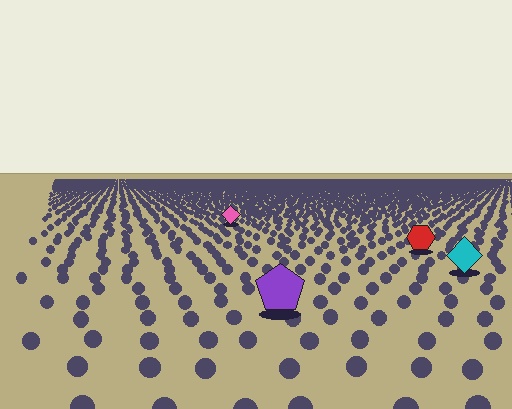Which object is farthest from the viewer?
The pink diamond is farthest from the viewer. It appears smaller and the ground texture around it is denser.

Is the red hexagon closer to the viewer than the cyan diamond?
No. The cyan diamond is closer — you can tell from the texture gradient: the ground texture is coarser near it.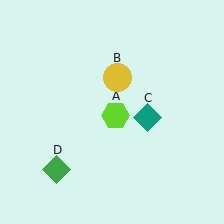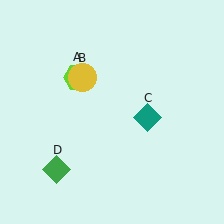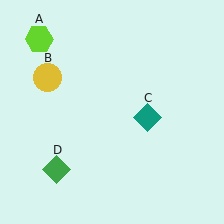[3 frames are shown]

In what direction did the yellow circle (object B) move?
The yellow circle (object B) moved left.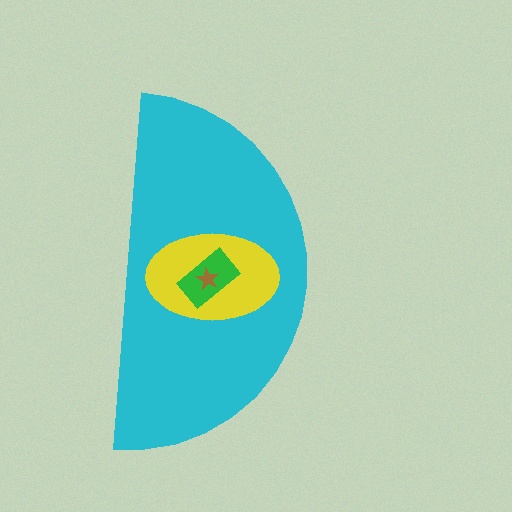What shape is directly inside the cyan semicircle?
The yellow ellipse.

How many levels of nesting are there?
4.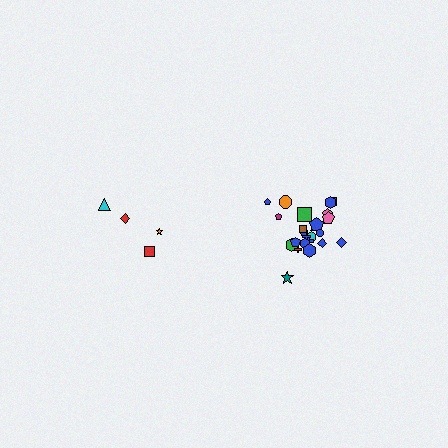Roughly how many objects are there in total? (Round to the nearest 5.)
Roughly 30 objects in total.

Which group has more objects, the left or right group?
The right group.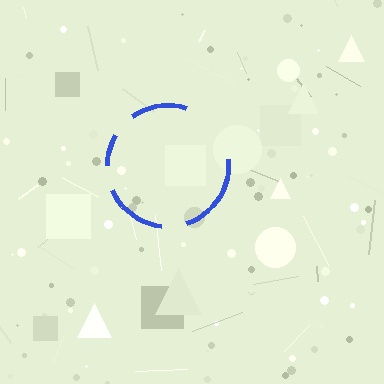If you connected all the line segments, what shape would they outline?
They would outline a circle.